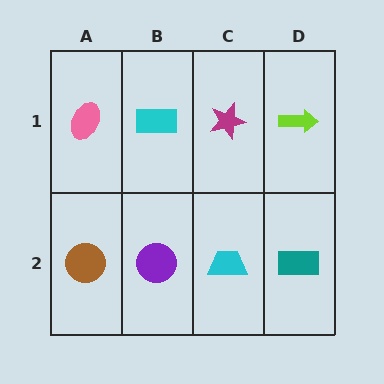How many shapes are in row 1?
4 shapes.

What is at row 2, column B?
A purple circle.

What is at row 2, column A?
A brown circle.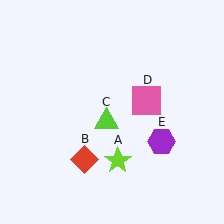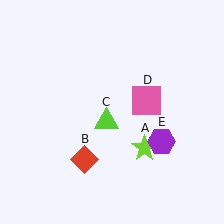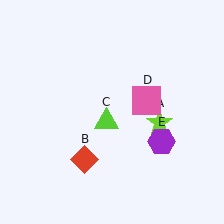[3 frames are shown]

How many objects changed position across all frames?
1 object changed position: lime star (object A).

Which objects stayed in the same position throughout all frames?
Red diamond (object B) and lime triangle (object C) and pink square (object D) and purple hexagon (object E) remained stationary.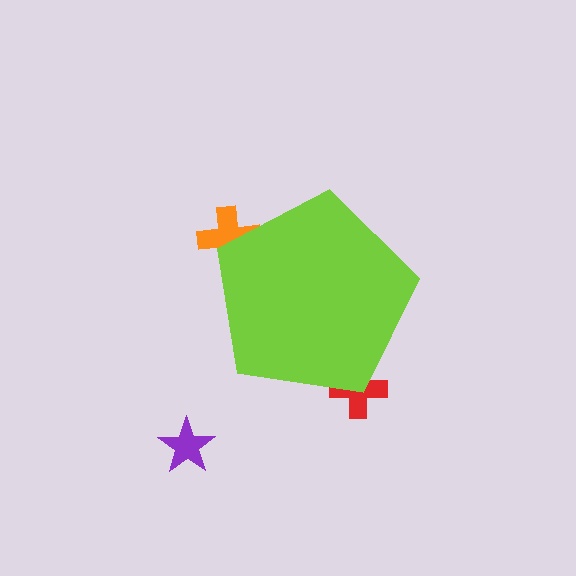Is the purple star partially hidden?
No, the purple star is fully visible.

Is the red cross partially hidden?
Yes, the red cross is partially hidden behind the lime pentagon.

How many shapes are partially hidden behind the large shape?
2 shapes are partially hidden.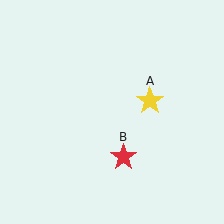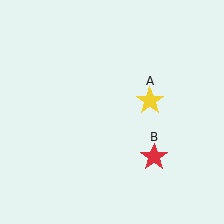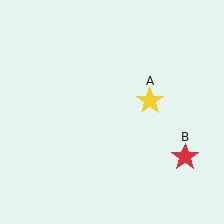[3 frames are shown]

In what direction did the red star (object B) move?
The red star (object B) moved right.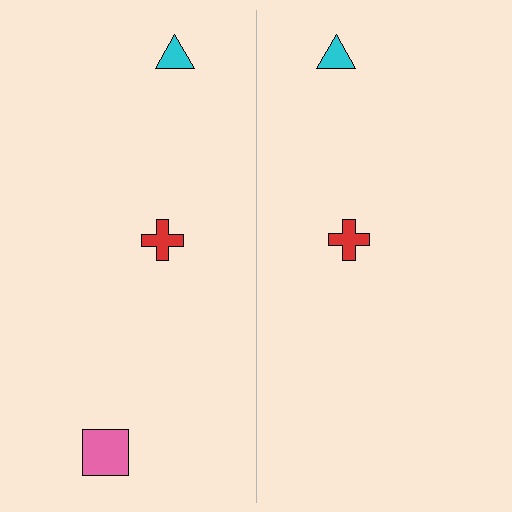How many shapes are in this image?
There are 5 shapes in this image.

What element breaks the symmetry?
A pink square is missing from the right side.